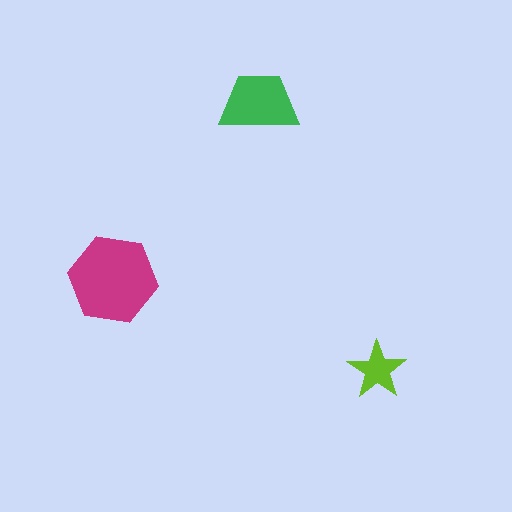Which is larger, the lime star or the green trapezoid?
The green trapezoid.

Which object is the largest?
The magenta hexagon.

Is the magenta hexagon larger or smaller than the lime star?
Larger.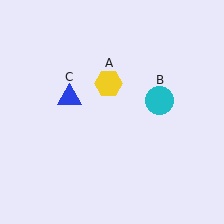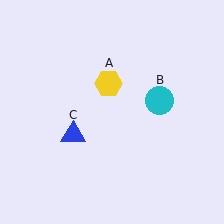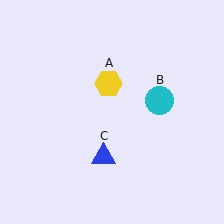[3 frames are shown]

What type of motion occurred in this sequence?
The blue triangle (object C) rotated counterclockwise around the center of the scene.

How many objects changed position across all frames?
1 object changed position: blue triangle (object C).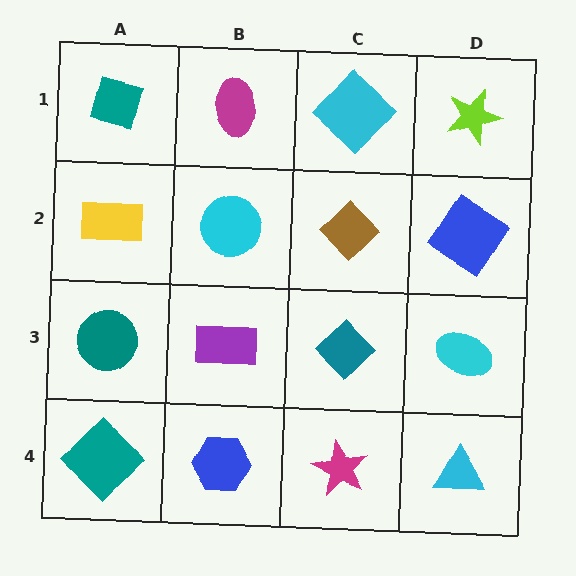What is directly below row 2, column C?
A teal diamond.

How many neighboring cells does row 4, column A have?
2.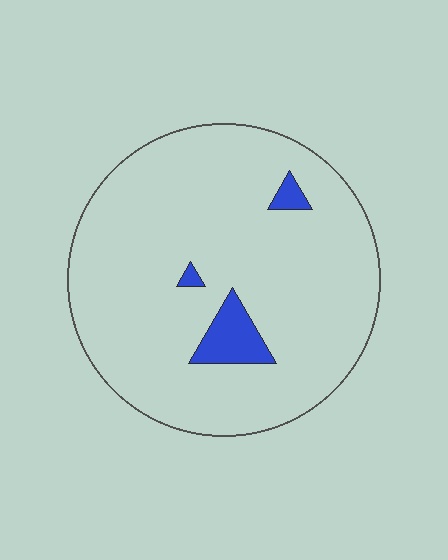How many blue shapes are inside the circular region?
3.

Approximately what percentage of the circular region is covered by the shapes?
Approximately 5%.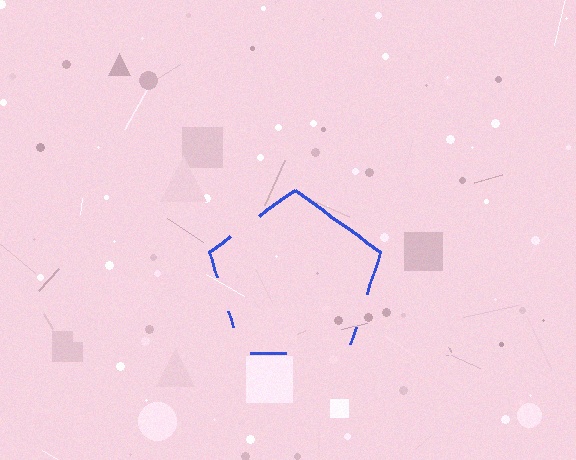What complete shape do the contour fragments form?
The contour fragments form a pentagon.